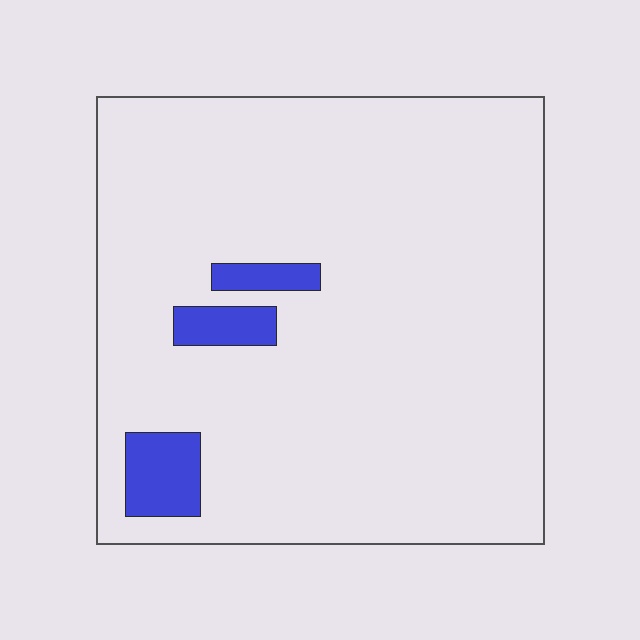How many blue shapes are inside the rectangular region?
3.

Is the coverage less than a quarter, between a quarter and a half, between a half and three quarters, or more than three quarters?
Less than a quarter.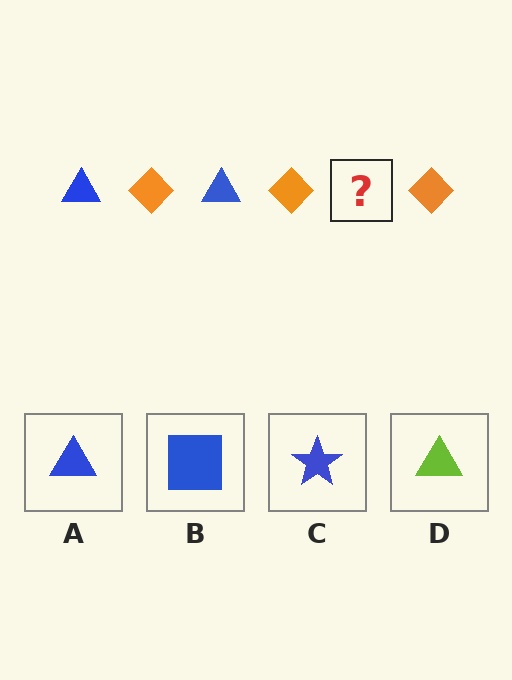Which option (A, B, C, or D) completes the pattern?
A.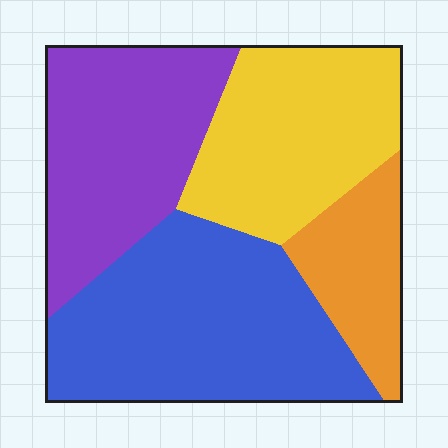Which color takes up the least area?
Orange, at roughly 15%.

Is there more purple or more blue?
Blue.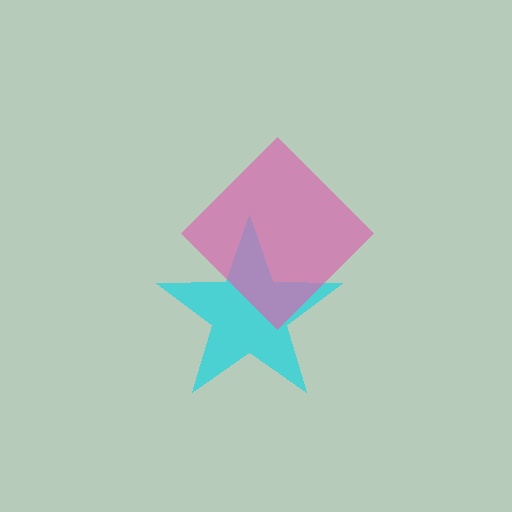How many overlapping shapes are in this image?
There are 2 overlapping shapes in the image.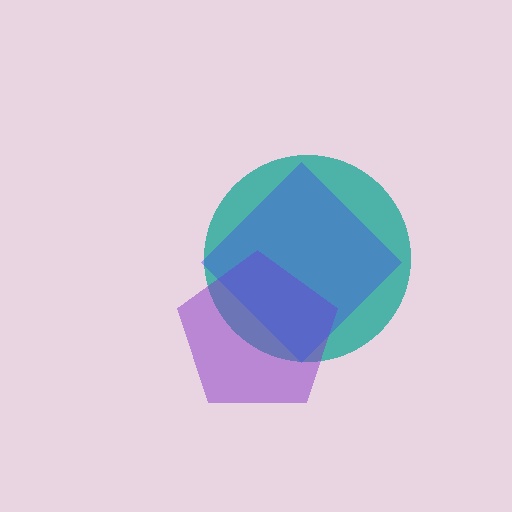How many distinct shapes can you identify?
There are 3 distinct shapes: a teal circle, a purple pentagon, a blue diamond.